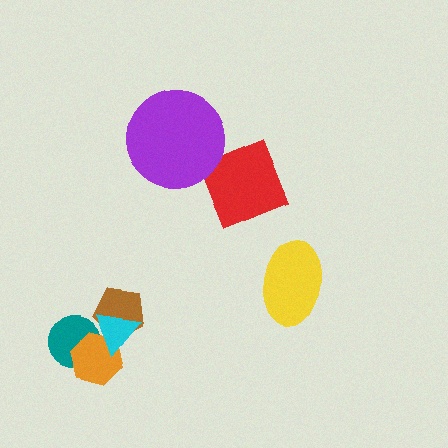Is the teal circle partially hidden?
Yes, it is partially covered by another shape.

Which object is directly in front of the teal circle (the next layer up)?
The orange hexagon is directly in front of the teal circle.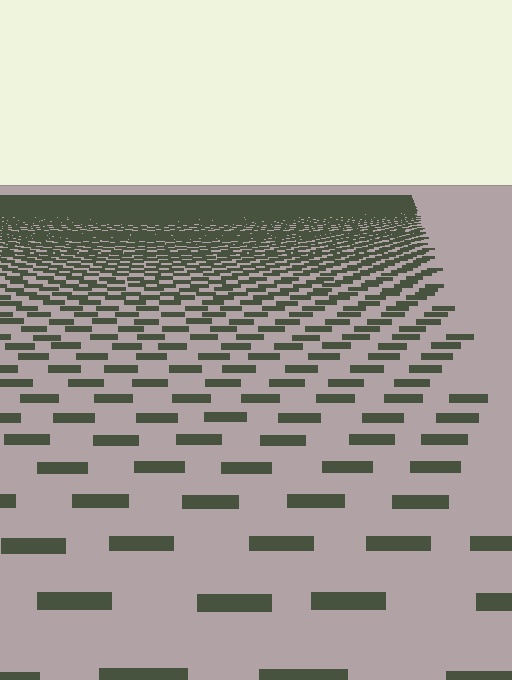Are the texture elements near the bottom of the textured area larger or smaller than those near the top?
Larger. Near the bottom, elements are closer to the viewer and appear at a bigger on-screen size.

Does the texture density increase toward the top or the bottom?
Density increases toward the top.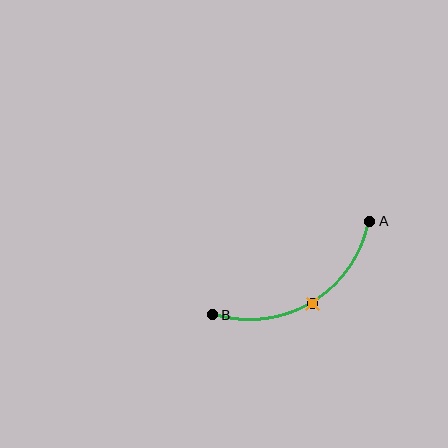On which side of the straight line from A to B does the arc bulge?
The arc bulges below the straight line connecting A and B.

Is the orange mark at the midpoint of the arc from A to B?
Yes. The orange mark lies on the arc at equal arc-length from both A and B — it is the arc midpoint.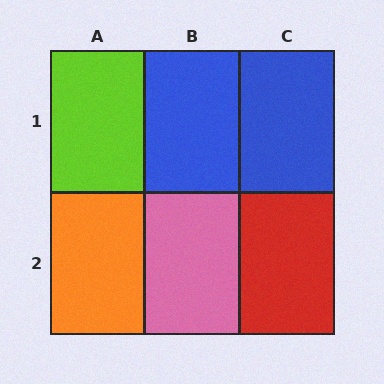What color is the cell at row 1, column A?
Lime.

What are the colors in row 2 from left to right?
Orange, pink, red.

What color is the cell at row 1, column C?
Blue.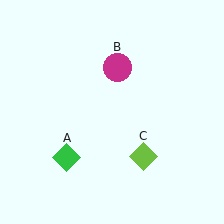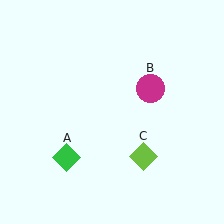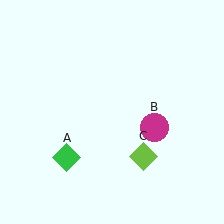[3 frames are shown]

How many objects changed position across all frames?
1 object changed position: magenta circle (object B).